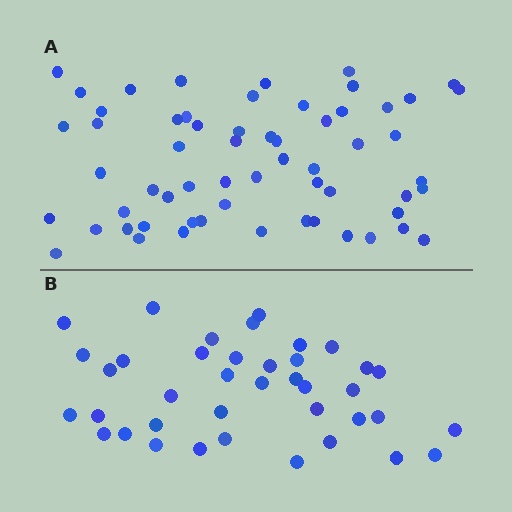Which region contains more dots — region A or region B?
Region A (the top region) has more dots.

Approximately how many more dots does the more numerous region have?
Region A has approximately 20 more dots than region B.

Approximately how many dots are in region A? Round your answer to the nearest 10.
About 60 dots.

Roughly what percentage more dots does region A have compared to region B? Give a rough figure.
About 55% more.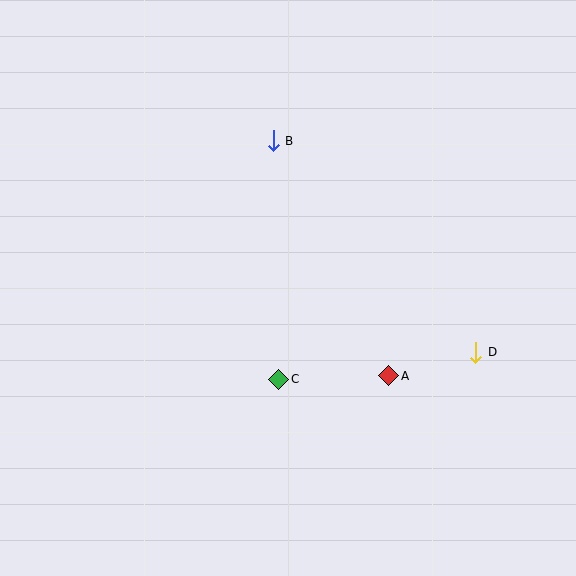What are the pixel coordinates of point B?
Point B is at (273, 141).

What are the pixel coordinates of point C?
Point C is at (279, 379).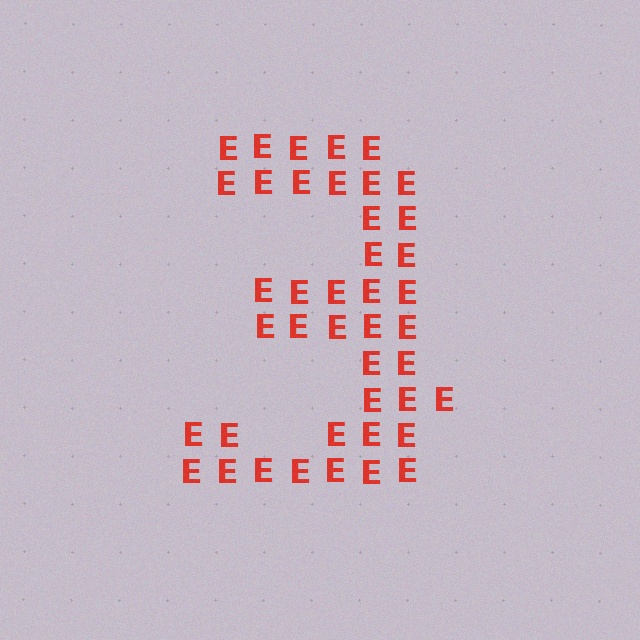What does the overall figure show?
The overall figure shows the digit 3.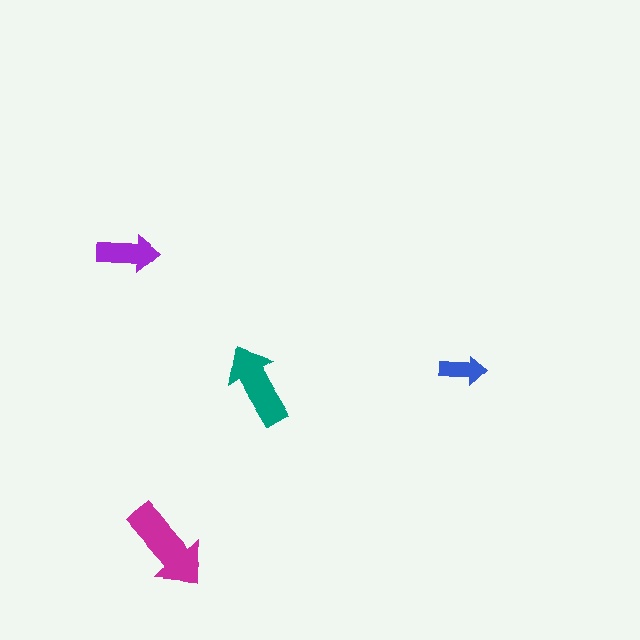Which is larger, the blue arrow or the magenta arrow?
The magenta one.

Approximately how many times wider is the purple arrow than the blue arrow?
About 1.5 times wider.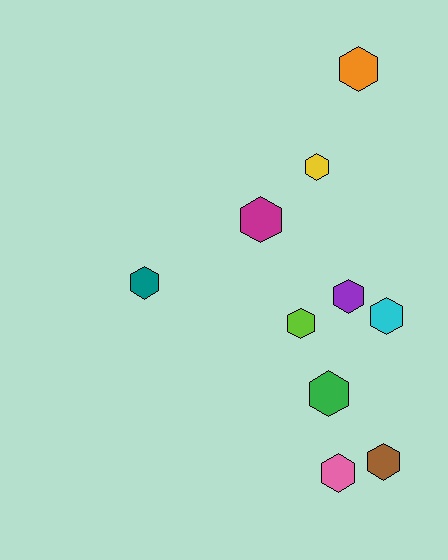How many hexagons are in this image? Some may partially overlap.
There are 10 hexagons.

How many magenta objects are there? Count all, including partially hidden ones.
There is 1 magenta object.